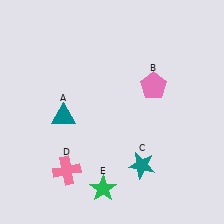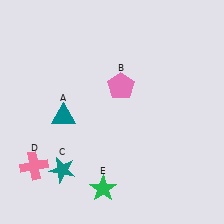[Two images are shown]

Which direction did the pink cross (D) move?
The pink cross (D) moved left.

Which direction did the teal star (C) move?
The teal star (C) moved left.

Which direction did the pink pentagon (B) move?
The pink pentagon (B) moved left.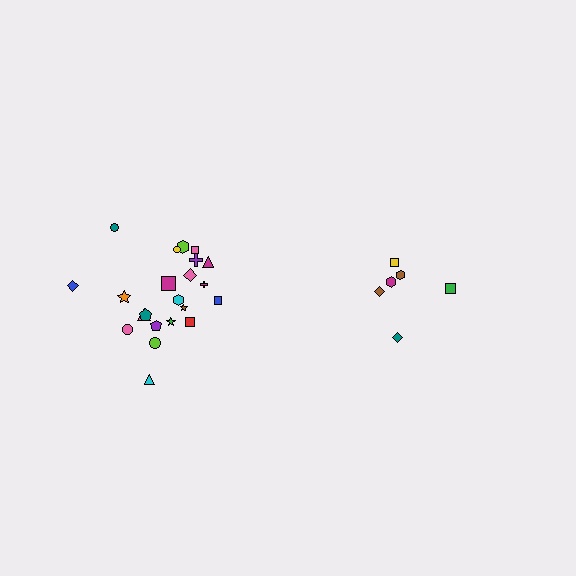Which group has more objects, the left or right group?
The left group.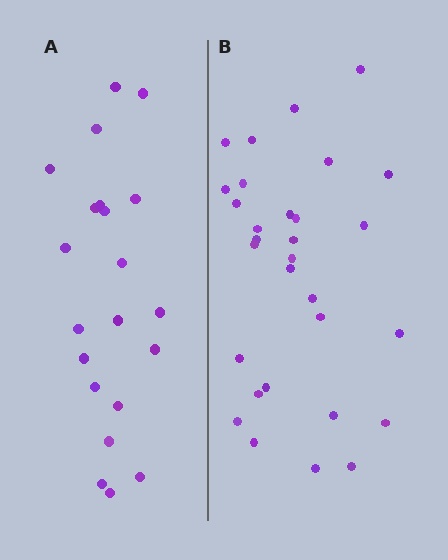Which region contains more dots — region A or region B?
Region B (the right region) has more dots.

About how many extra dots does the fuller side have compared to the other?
Region B has roughly 8 or so more dots than region A.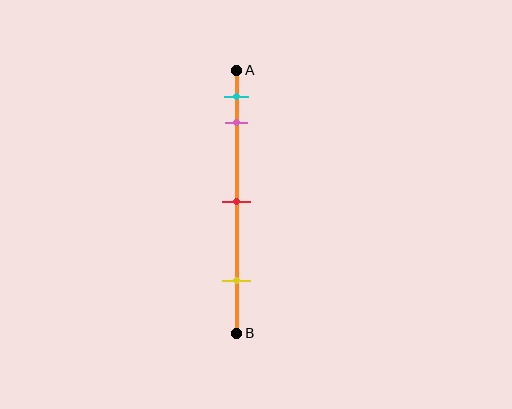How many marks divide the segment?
There are 4 marks dividing the segment.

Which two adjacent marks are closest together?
The cyan and pink marks are the closest adjacent pair.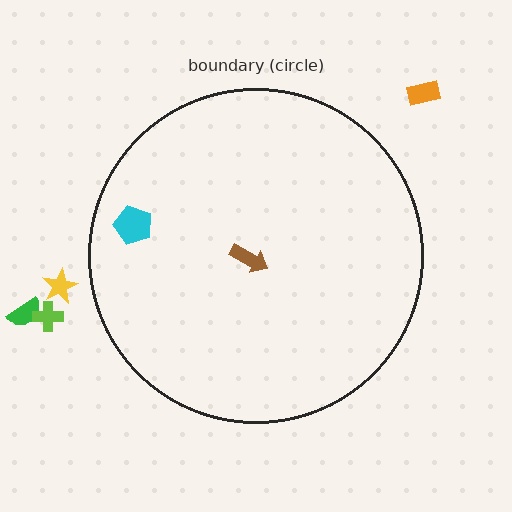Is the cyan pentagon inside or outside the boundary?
Inside.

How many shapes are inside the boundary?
2 inside, 4 outside.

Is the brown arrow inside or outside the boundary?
Inside.